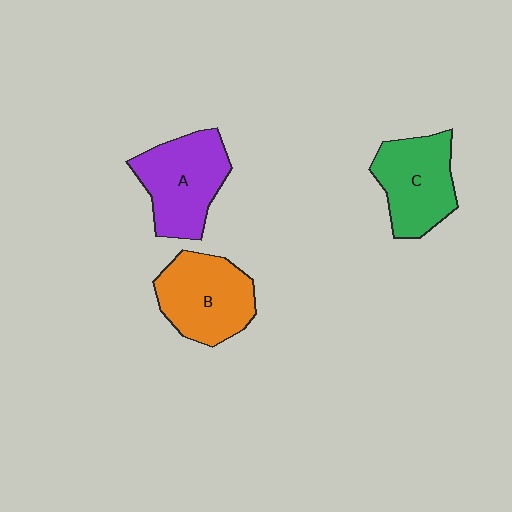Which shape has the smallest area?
Shape C (green).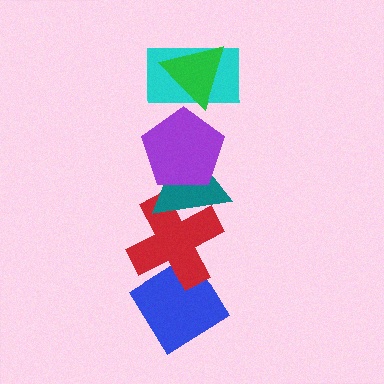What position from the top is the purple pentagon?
The purple pentagon is 3rd from the top.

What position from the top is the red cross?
The red cross is 5th from the top.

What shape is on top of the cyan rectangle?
The green triangle is on top of the cyan rectangle.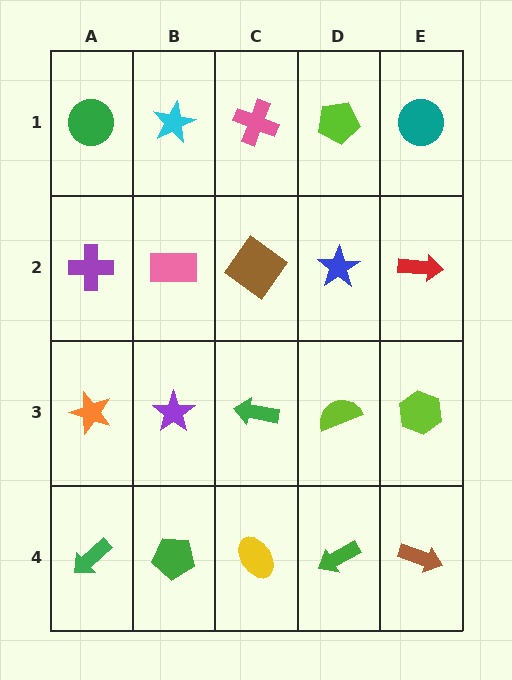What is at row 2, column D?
A blue star.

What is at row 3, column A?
An orange star.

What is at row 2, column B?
A pink rectangle.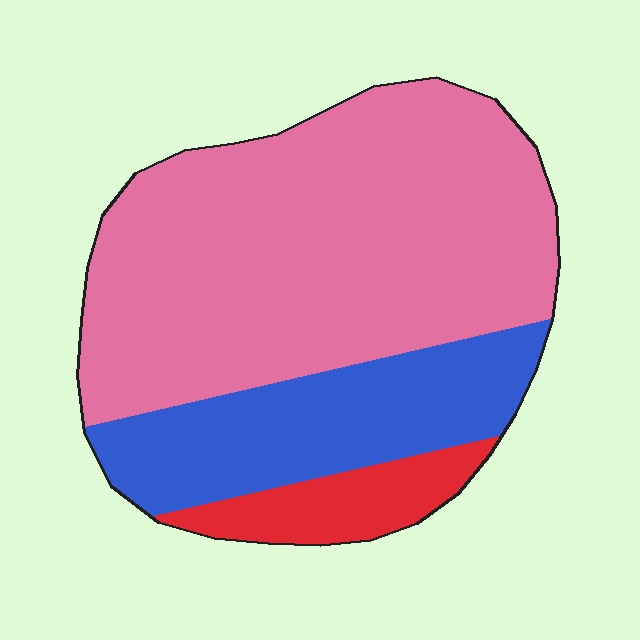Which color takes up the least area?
Red, at roughly 10%.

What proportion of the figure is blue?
Blue takes up between a sixth and a third of the figure.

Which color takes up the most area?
Pink, at roughly 65%.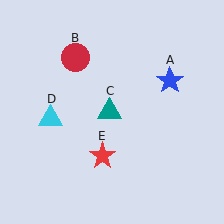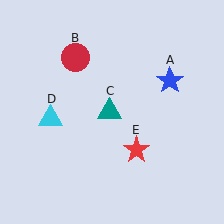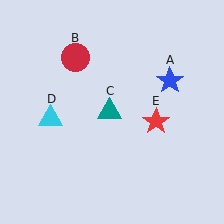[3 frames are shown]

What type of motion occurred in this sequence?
The red star (object E) rotated counterclockwise around the center of the scene.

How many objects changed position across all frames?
1 object changed position: red star (object E).